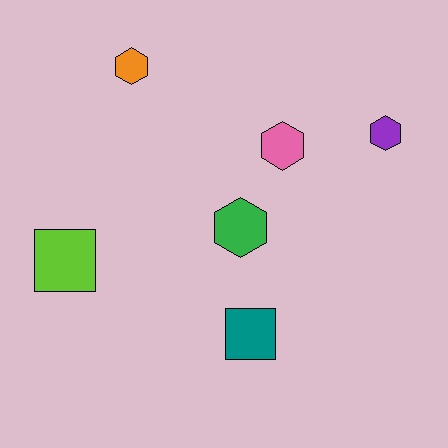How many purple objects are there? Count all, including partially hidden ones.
There is 1 purple object.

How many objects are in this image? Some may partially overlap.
There are 6 objects.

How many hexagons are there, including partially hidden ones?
There are 4 hexagons.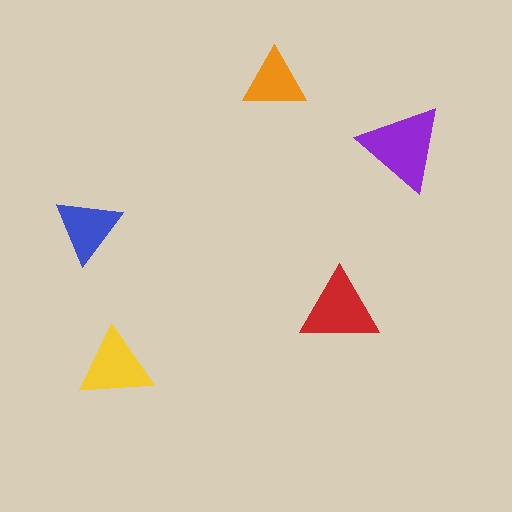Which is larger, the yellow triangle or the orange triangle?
The yellow one.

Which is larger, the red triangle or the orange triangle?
The red one.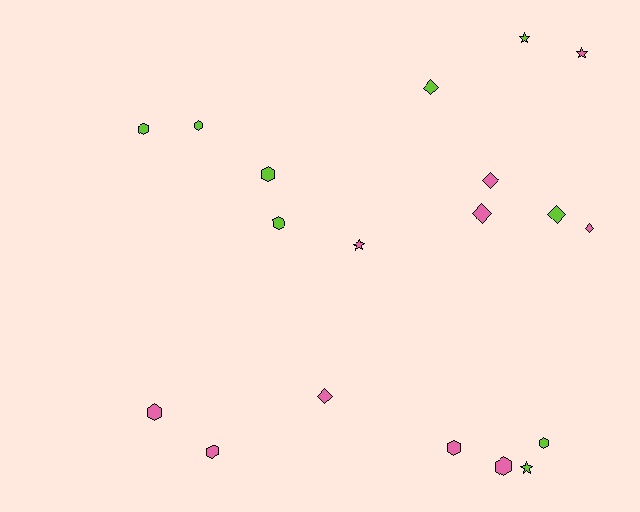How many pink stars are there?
There are 2 pink stars.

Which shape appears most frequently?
Hexagon, with 9 objects.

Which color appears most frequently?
Pink, with 10 objects.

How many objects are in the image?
There are 19 objects.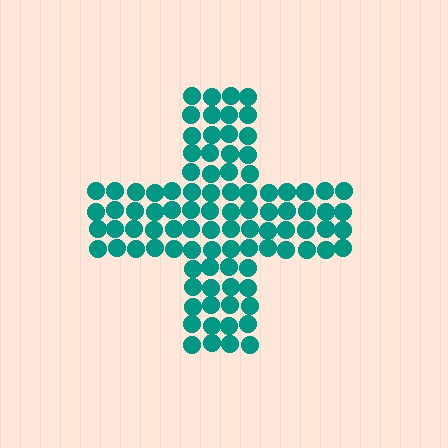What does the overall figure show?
The overall figure shows a cross.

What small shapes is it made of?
It is made of small circles.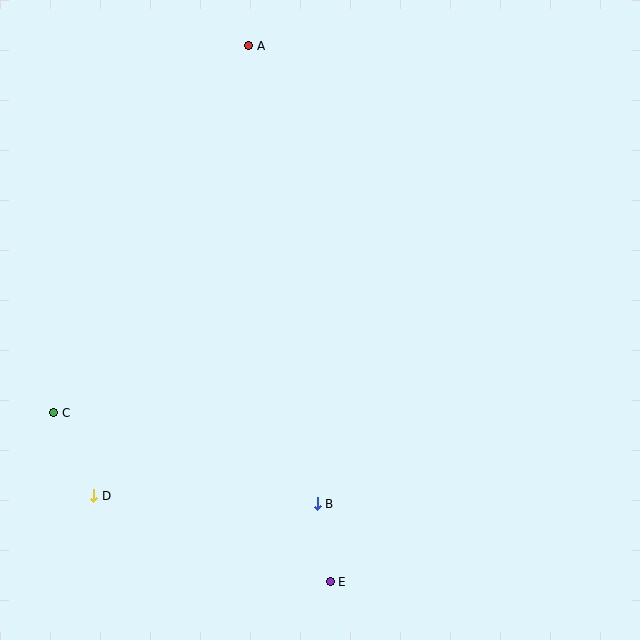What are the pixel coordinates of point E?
Point E is at (330, 582).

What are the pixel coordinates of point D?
Point D is at (94, 496).